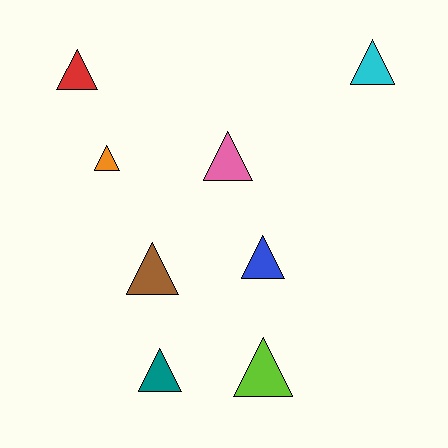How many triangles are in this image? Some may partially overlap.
There are 8 triangles.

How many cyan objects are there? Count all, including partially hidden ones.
There is 1 cyan object.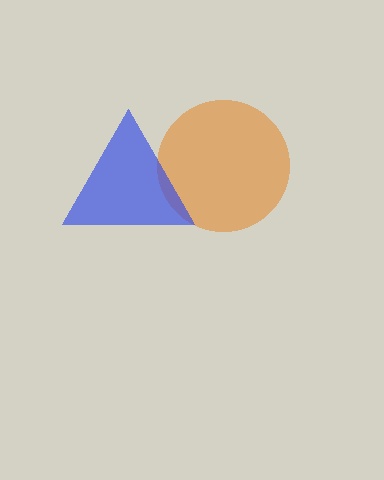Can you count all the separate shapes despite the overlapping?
Yes, there are 2 separate shapes.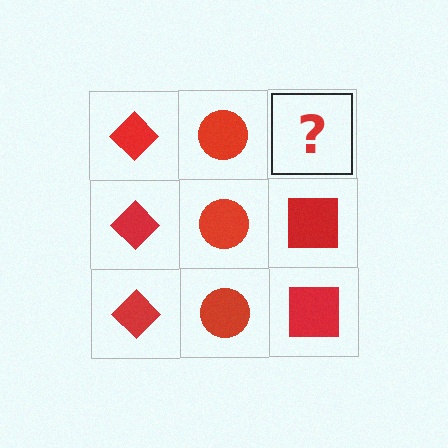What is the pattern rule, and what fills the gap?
The rule is that each column has a consistent shape. The gap should be filled with a red square.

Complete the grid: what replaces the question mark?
The question mark should be replaced with a red square.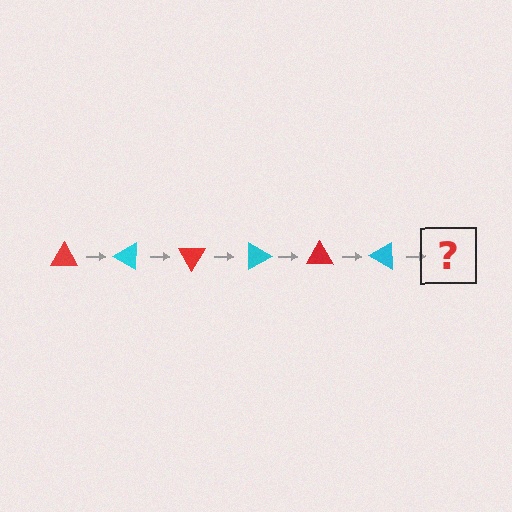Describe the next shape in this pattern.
It should be a red triangle, rotated 180 degrees from the start.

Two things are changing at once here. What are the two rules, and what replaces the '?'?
The two rules are that it rotates 30 degrees each step and the color cycles through red and cyan. The '?' should be a red triangle, rotated 180 degrees from the start.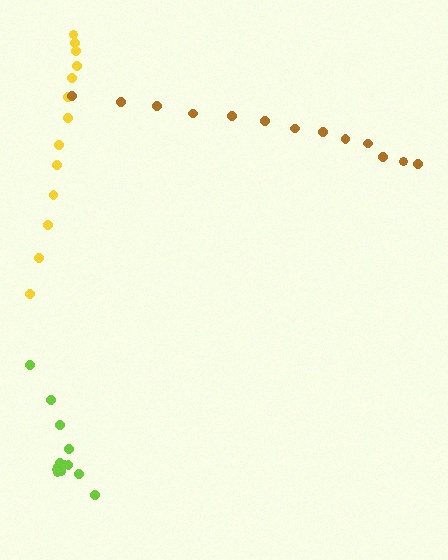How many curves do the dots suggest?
There are 3 distinct paths.